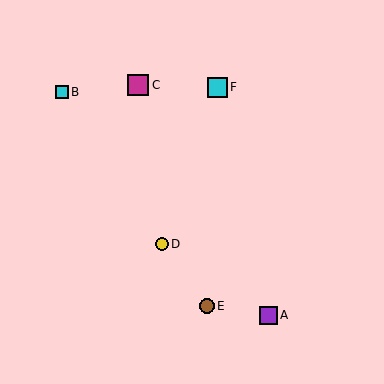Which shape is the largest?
The magenta square (labeled C) is the largest.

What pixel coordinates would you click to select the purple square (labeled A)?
Click at (268, 315) to select the purple square A.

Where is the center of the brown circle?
The center of the brown circle is at (207, 306).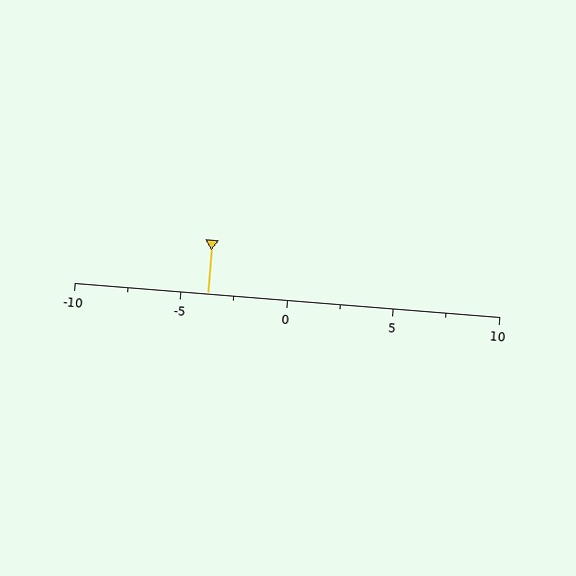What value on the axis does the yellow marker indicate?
The marker indicates approximately -3.8.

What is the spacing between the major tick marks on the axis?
The major ticks are spaced 5 apart.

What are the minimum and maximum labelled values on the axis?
The axis runs from -10 to 10.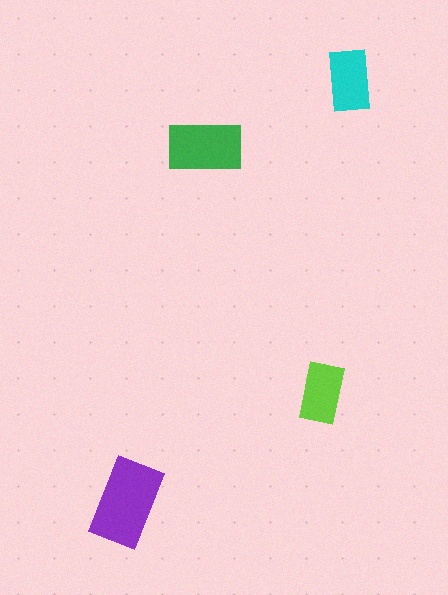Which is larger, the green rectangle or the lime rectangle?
The green one.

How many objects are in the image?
There are 4 objects in the image.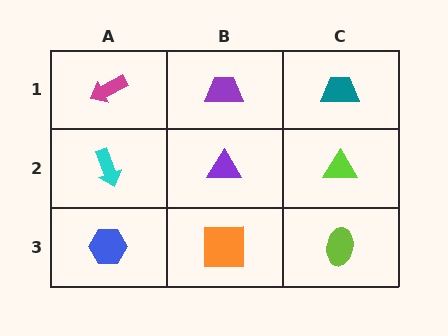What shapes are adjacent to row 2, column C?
A teal trapezoid (row 1, column C), a lime ellipse (row 3, column C), a purple triangle (row 2, column B).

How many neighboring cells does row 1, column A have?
2.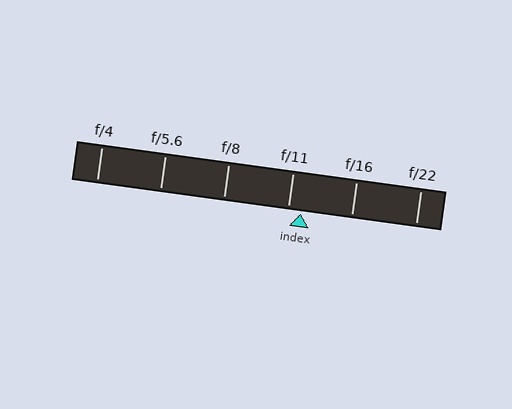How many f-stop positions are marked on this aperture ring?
There are 6 f-stop positions marked.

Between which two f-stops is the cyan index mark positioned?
The index mark is between f/11 and f/16.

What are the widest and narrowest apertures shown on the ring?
The widest aperture shown is f/4 and the narrowest is f/22.